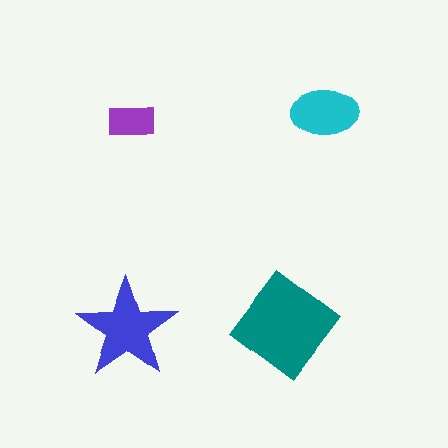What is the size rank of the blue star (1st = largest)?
2nd.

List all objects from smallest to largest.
The purple rectangle, the cyan ellipse, the blue star, the teal diamond.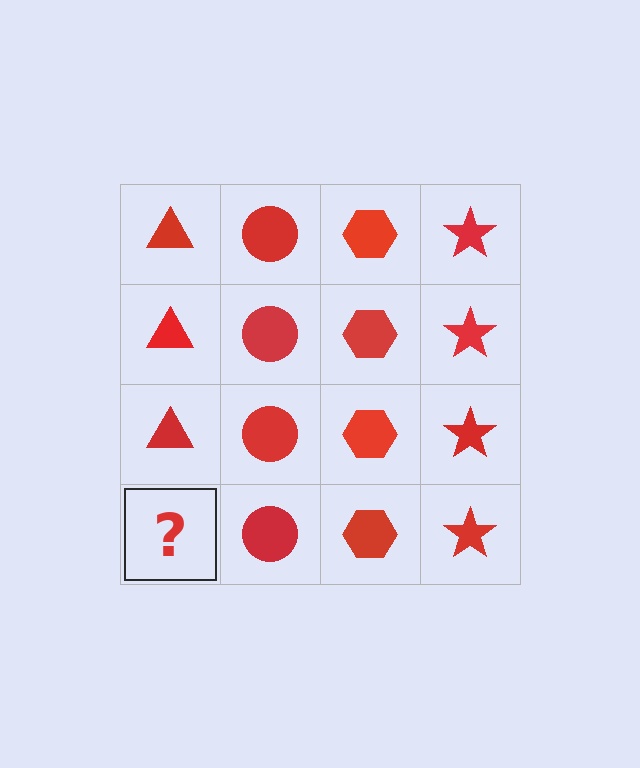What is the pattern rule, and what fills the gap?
The rule is that each column has a consistent shape. The gap should be filled with a red triangle.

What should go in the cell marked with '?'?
The missing cell should contain a red triangle.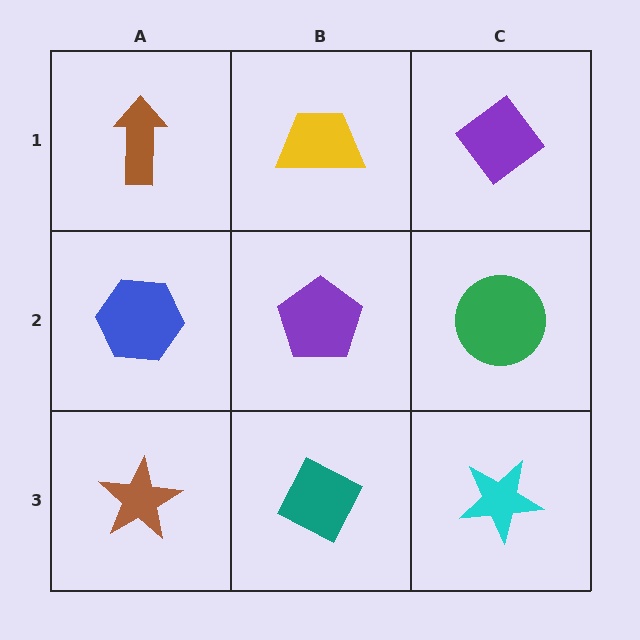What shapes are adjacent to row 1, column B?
A purple pentagon (row 2, column B), a brown arrow (row 1, column A), a purple diamond (row 1, column C).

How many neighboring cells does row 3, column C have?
2.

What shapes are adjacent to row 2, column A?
A brown arrow (row 1, column A), a brown star (row 3, column A), a purple pentagon (row 2, column B).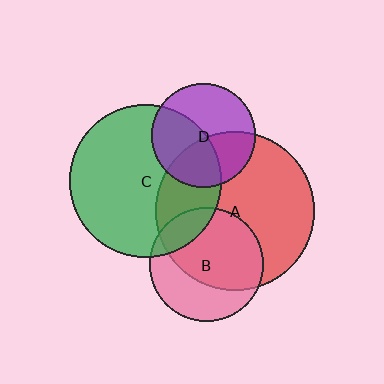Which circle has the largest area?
Circle A (red).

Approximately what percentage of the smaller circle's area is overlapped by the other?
Approximately 30%.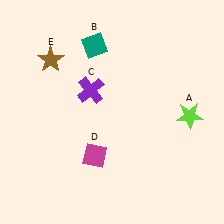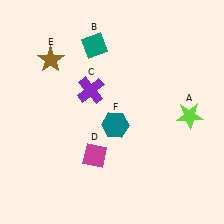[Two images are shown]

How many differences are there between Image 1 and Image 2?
There is 1 difference between the two images.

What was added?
A teal hexagon (F) was added in Image 2.